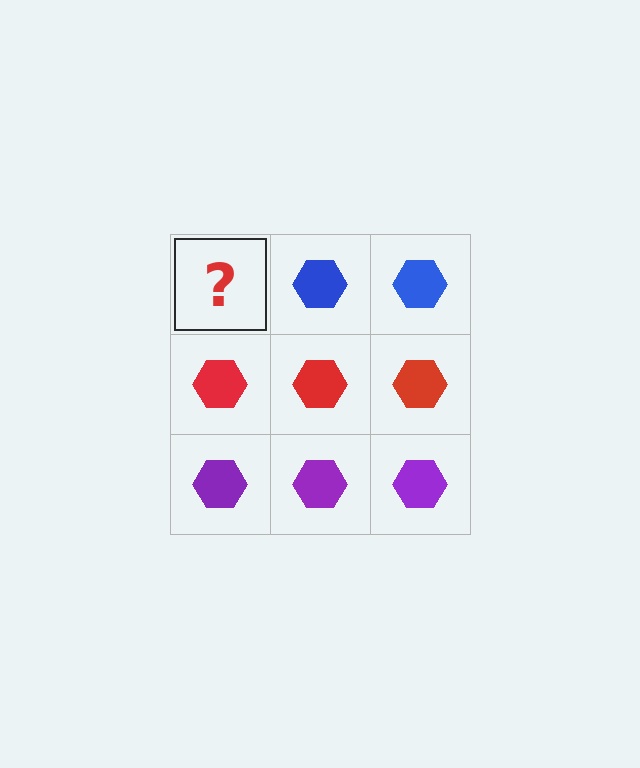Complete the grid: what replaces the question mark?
The question mark should be replaced with a blue hexagon.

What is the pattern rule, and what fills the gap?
The rule is that each row has a consistent color. The gap should be filled with a blue hexagon.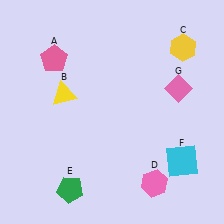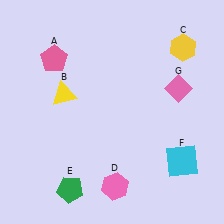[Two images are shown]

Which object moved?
The pink hexagon (D) moved left.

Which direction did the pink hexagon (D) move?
The pink hexagon (D) moved left.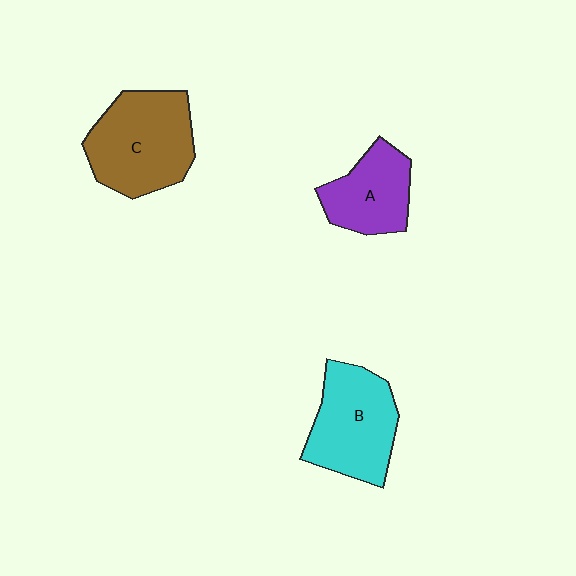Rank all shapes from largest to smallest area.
From largest to smallest: C (brown), B (cyan), A (purple).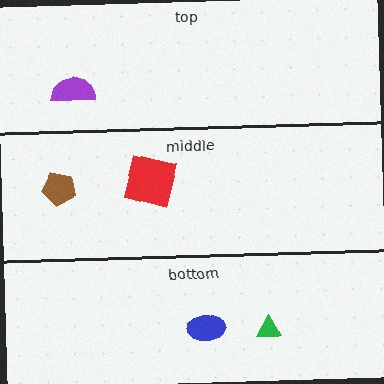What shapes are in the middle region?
The red square, the brown pentagon.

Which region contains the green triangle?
The bottom region.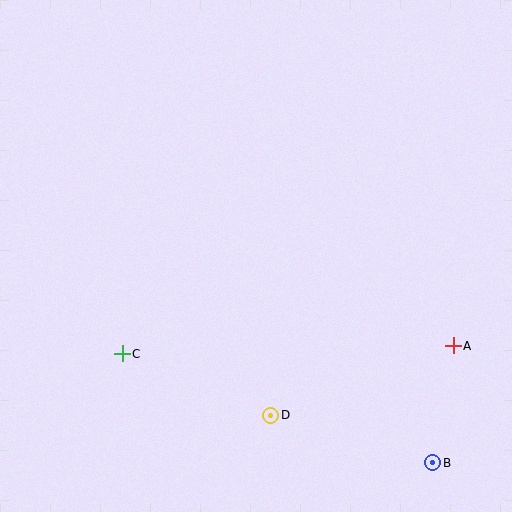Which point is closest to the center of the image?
Point D at (271, 415) is closest to the center.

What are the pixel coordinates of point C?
Point C is at (122, 354).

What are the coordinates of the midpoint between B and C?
The midpoint between B and C is at (277, 408).